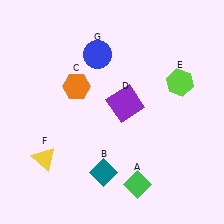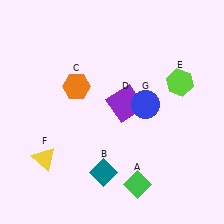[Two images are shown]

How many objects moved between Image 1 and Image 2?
1 object moved between the two images.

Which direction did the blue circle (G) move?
The blue circle (G) moved down.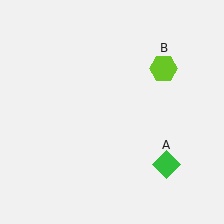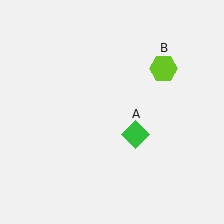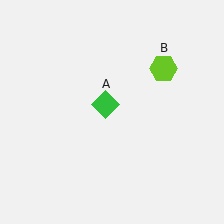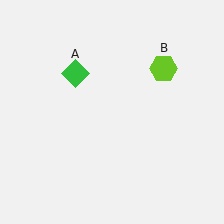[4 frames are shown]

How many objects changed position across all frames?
1 object changed position: green diamond (object A).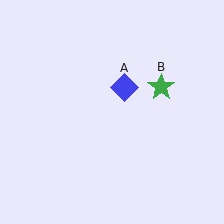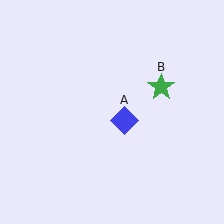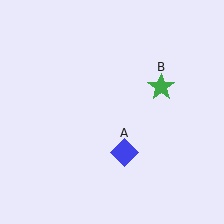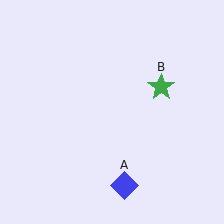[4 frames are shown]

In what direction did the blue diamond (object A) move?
The blue diamond (object A) moved down.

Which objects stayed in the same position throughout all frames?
Green star (object B) remained stationary.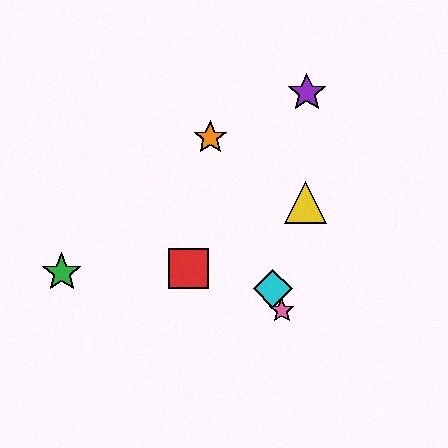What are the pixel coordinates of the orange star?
The orange star is at (210, 138).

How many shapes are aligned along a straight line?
4 shapes (the blue star, the orange star, the cyan diamond, the pink star) are aligned along a straight line.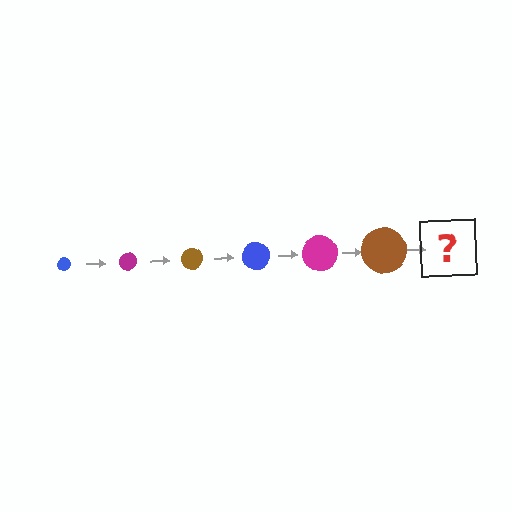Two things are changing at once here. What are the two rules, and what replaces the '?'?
The two rules are that the circle grows larger each step and the color cycles through blue, magenta, and brown. The '?' should be a blue circle, larger than the previous one.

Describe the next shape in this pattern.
It should be a blue circle, larger than the previous one.